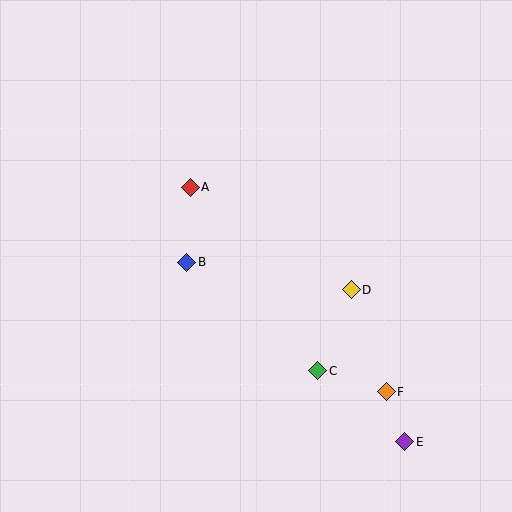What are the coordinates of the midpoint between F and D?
The midpoint between F and D is at (369, 341).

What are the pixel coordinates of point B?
Point B is at (187, 262).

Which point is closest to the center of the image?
Point B at (187, 262) is closest to the center.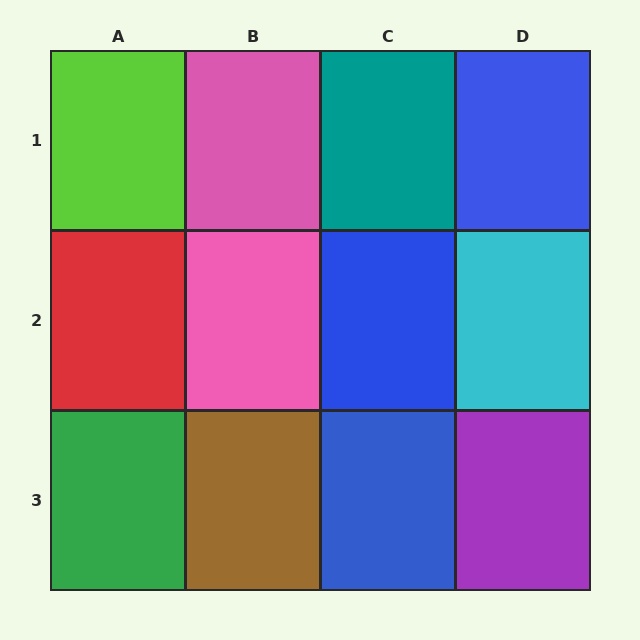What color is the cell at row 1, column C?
Teal.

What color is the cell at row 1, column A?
Lime.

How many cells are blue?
3 cells are blue.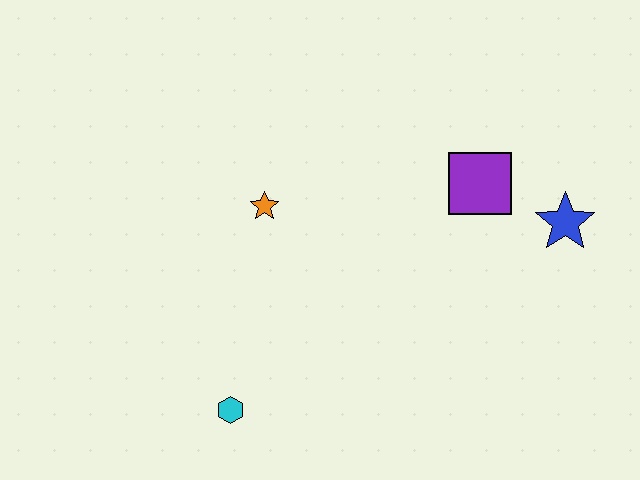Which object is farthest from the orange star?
The blue star is farthest from the orange star.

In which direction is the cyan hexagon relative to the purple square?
The cyan hexagon is to the left of the purple square.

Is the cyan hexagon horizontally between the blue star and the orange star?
No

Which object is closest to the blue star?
The purple square is closest to the blue star.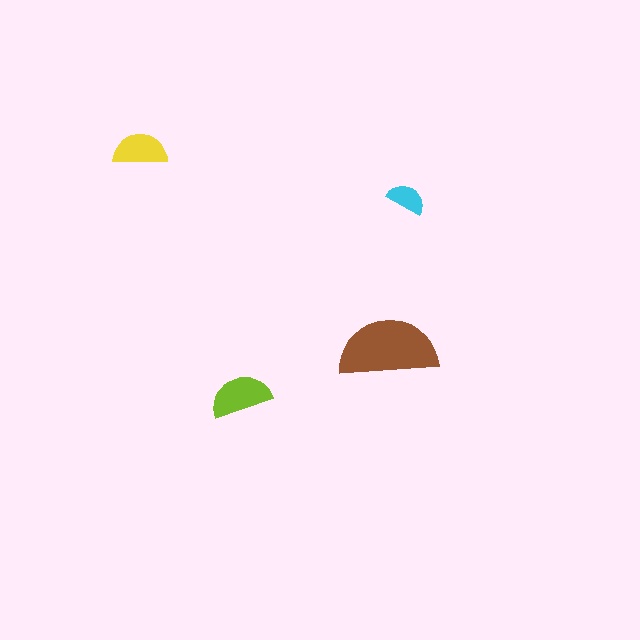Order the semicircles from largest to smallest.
the brown one, the lime one, the yellow one, the cyan one.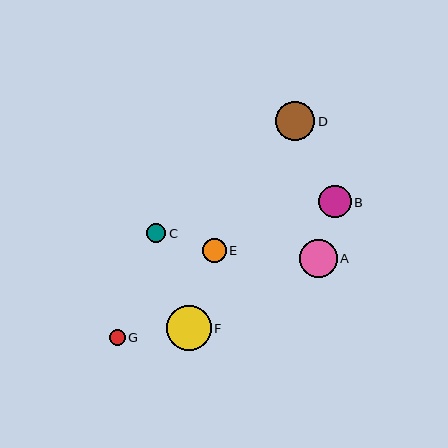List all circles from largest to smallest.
From largest to smallest: F, D, A, B, E, C, G.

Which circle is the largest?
Circle F is the largest with a size of approximately 44 pixels.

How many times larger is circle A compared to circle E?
Circle A is approximately 1.6 times the size of circle E.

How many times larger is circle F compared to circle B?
Circle F is approximately 1.4 times the size of circle B.